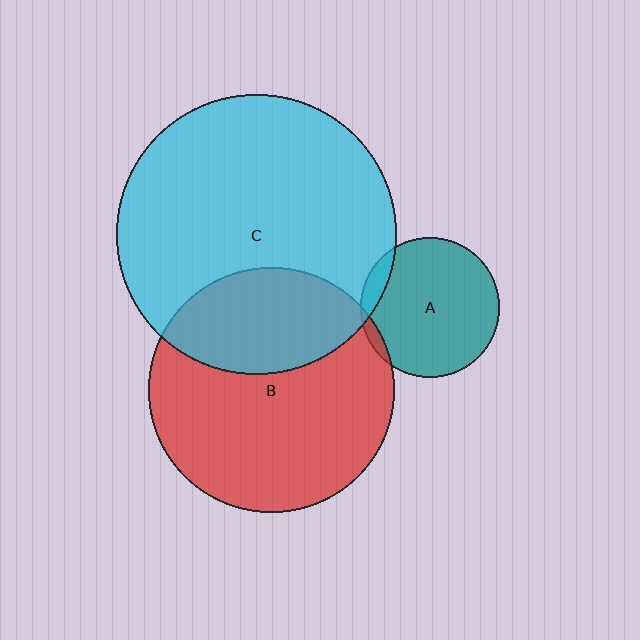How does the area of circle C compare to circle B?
Approximately 1.3 times.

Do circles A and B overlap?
Yes.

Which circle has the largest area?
Circle C (cyan).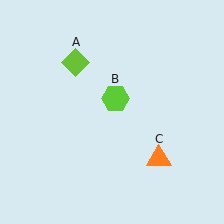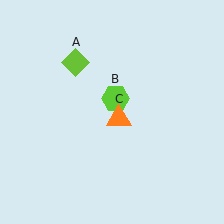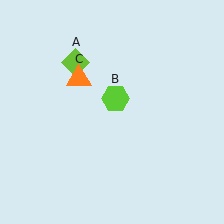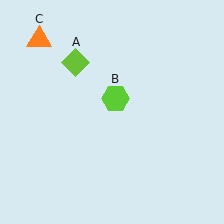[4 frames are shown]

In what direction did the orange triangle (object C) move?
The orange triangle (object C) moved up and to the left.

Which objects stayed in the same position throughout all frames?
Lime diamond (object A) and lime hexagon (object B) remained stationary.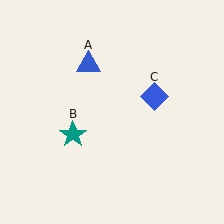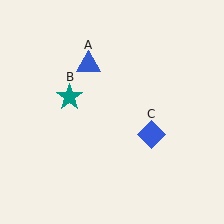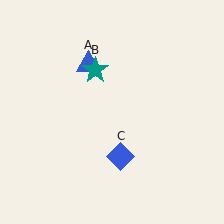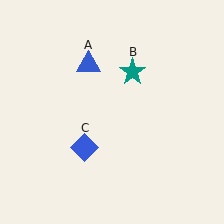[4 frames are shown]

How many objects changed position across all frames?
2 objects changed position: teal star (object B), blue diamond (object C).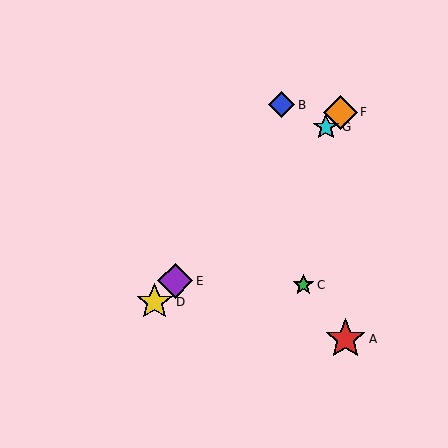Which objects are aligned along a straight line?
Objects D, E, F, G are aligned along a straight line.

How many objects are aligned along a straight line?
4 objects (D, E, F, G) are aligned along a straight line.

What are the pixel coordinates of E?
Object E is at (175, 281).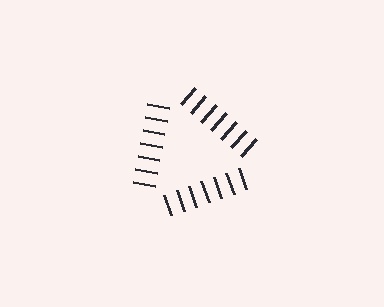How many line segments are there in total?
21 — 7 along each of the 3 edges.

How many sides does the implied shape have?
3 sides — the line-ends trace a triangle.